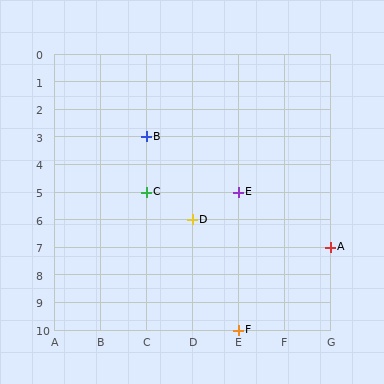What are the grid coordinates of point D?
Point D is at grid coordinates (D, 6).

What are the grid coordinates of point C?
Point C is at grid coordinates (C, 5).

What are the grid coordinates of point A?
Point A is at grid coordinates (G, 7).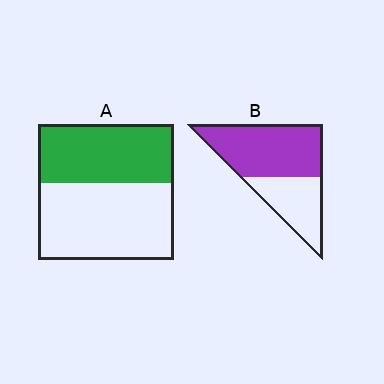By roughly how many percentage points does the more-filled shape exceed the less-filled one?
By roughly 20 percentage points (B over A).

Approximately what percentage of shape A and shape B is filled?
A is approximately 45% and B is approximately 65%.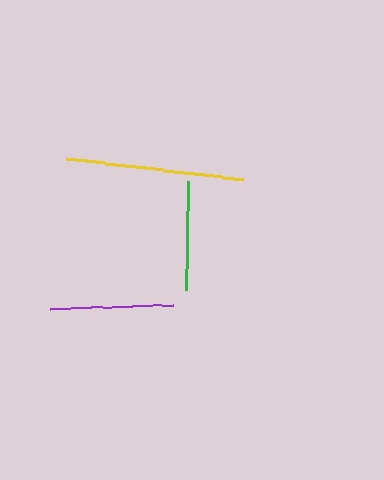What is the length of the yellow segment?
The yellow segment is approximately 178 pixels long.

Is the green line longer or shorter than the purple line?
The purple line is longer than the green line.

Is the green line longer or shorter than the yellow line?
The yellow line is longer than the green line.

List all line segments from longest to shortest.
From longest to shortest: yellow, purple, green.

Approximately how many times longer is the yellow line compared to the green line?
The yellow line is approximately 1.6 times the length of the green line.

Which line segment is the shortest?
The green line is the shortest at approximately 109 pixels.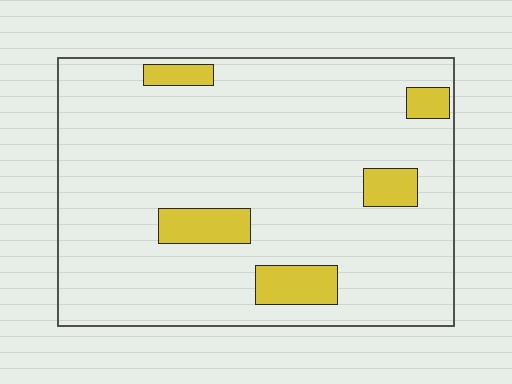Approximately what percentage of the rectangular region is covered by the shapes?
Approximately 10%.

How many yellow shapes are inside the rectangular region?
5.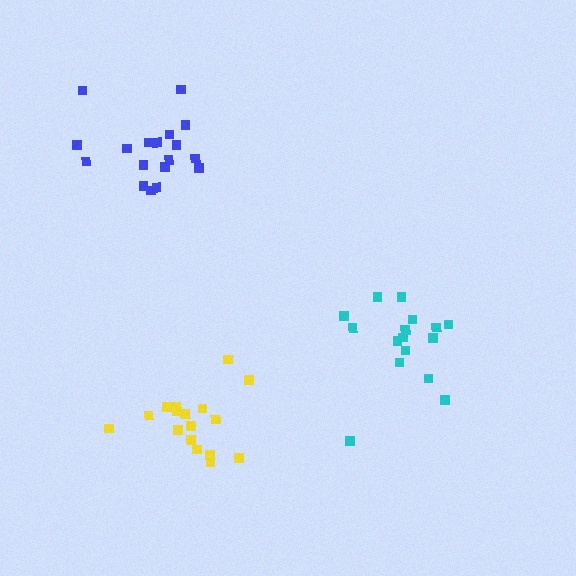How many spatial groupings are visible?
There are 3 spatial groupings.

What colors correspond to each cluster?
The clusters are colored: blue, cyan, yellow.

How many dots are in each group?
Group 1: 18 dots, Group 2: 16 dots, Group 3: 18 dots (52 total).